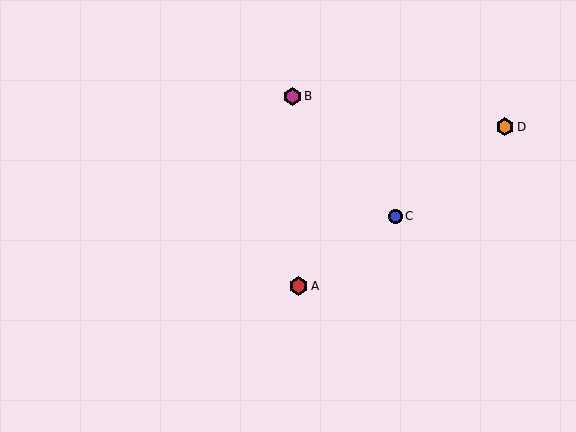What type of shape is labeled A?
Shape A is a red hexagon.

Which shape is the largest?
The red hexagon (labeled A) is the largest.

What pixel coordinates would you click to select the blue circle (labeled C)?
Click at (395, 216) to select the blue circle C.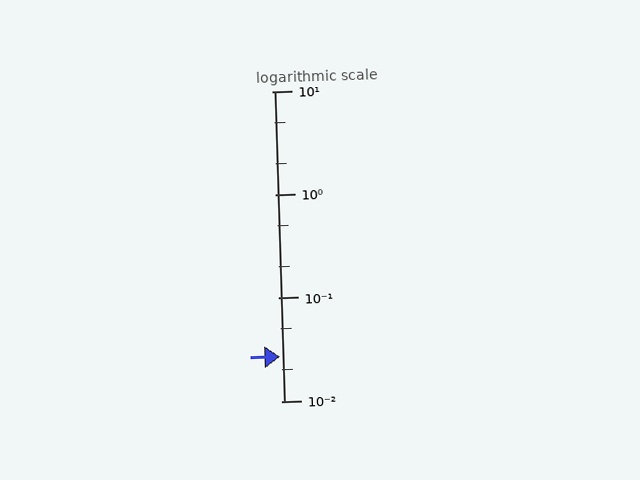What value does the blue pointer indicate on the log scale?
The pointer indicates approximately 0.027.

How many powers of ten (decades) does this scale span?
The scale spans 3 decades, from 0.01 to 10.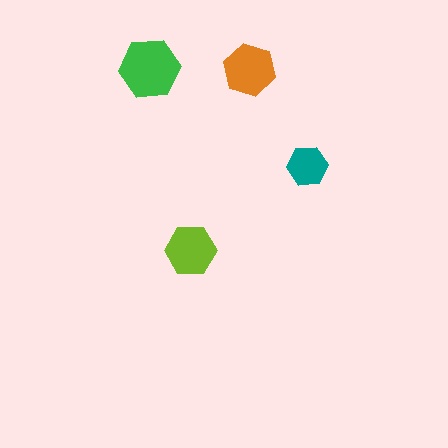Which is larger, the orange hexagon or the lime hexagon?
The orange one.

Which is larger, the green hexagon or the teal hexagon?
The green one.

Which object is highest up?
The green hexagon is topmost.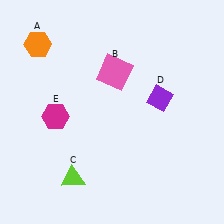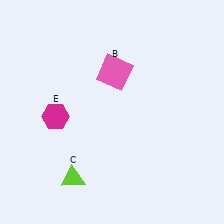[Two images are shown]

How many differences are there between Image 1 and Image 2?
There are 2 differences between the two images.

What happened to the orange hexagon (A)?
The orange hexagon (A) was removed in Image 2. It was in the top-left area of Image 1.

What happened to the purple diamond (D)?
The purple diamond (D) was removed in Image 2. It was in the top-right area of Image 1.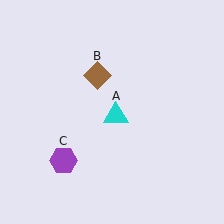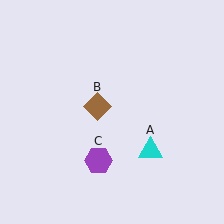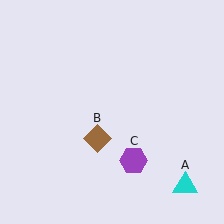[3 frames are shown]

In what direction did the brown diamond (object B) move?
The brown diamond (object B) moved down.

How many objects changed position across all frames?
3 objects changed position: cyan triangle (object A), brown diamond (object B), purple hexagon (object C).